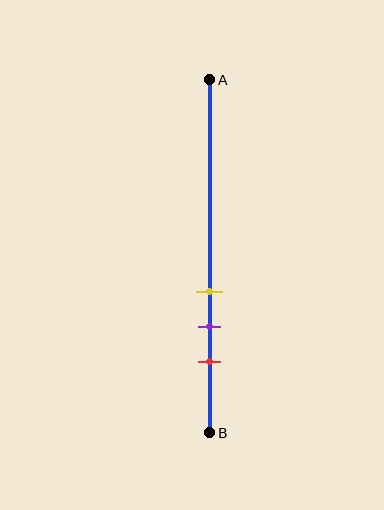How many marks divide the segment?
There are 3 marks dividing the segment.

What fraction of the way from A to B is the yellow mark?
The yellow mark is approximately 60% (0.6) of the way from A to B.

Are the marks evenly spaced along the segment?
Yes, the marks are approximately evenly spaced.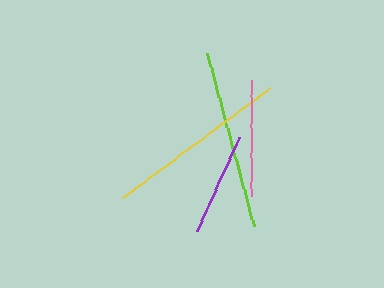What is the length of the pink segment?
The pink segment is approximately 116 pixels long.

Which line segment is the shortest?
The purple line is the shortest at approximately 103 pixels.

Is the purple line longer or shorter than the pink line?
The pink line is longer than the purple line.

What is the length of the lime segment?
The lime segment is approximately 178 pixels long.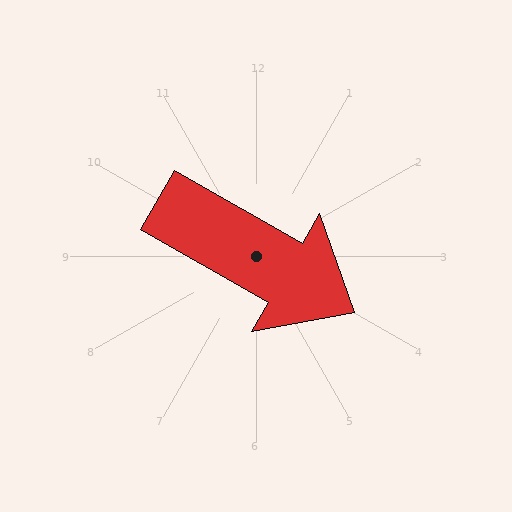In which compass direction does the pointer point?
Southeast.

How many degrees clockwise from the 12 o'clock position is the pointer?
Approximately 120 degrees.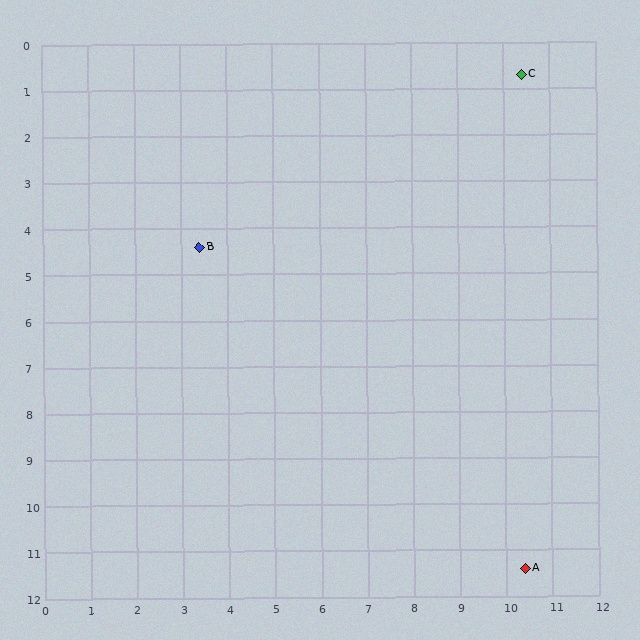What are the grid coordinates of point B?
Point B is at approximately (3.4, 4.4).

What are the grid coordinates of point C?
Point C is at approximately (10.4, 0.7).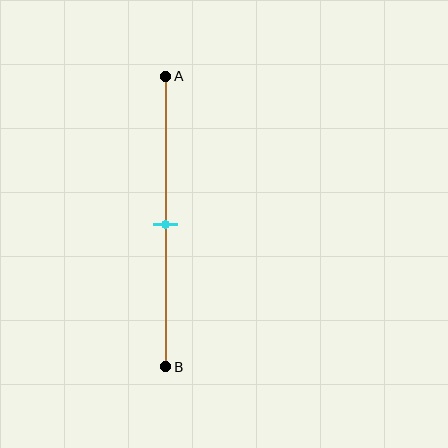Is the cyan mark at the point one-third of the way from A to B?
No, the mark is at about 50% from A, not at the 33% one-third point.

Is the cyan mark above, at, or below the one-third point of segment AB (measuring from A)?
The cyan mark is below the one-third point of segment AB.